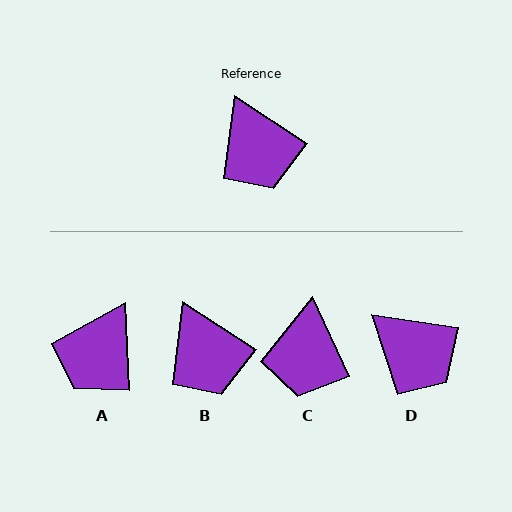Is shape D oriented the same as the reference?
No, it is off by about 25 degrees.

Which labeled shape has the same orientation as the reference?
B.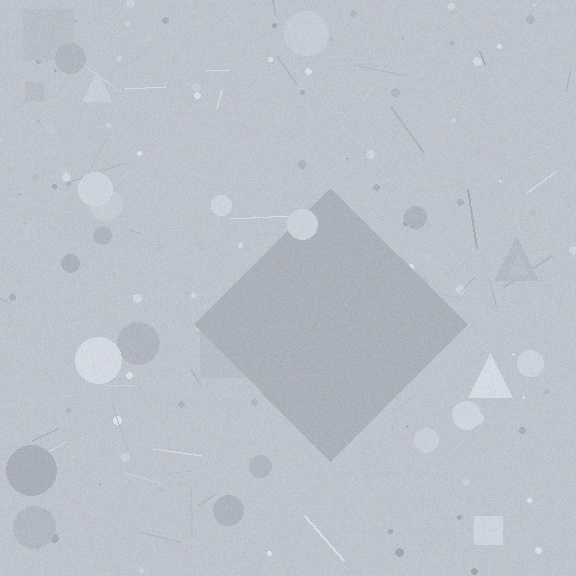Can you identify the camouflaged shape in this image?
The camouflaged shape is a diamond.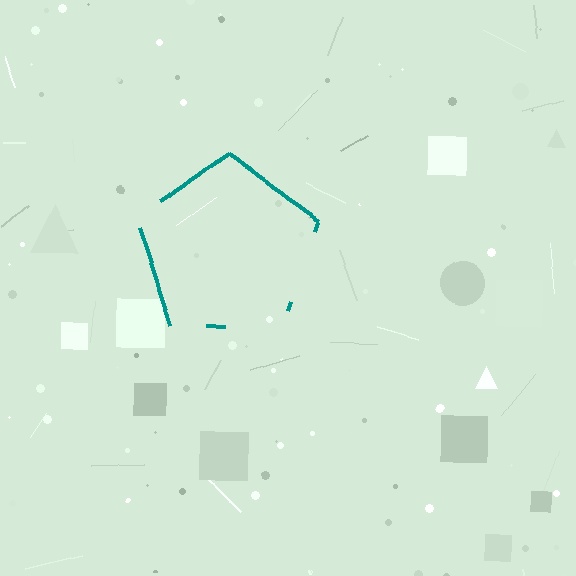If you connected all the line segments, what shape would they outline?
They would outline a pentagon.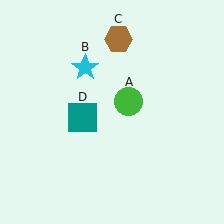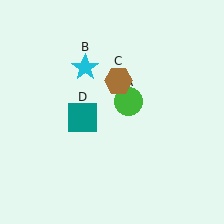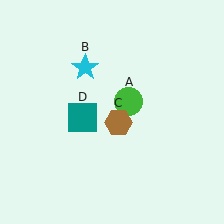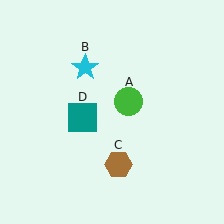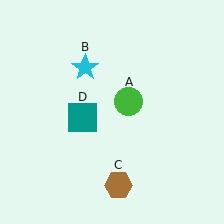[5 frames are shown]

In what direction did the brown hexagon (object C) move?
The brown hexagon (object C) moved down.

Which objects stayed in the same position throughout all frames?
Green circle (object A) and cyan star (object B) and teal square (object D) remained stationary.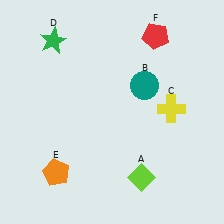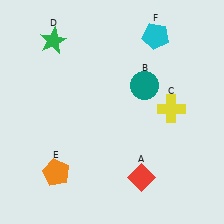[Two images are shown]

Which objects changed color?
A changed from lime to red. F changed from red to cyan.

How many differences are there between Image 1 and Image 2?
There are 2 differences between the two images.